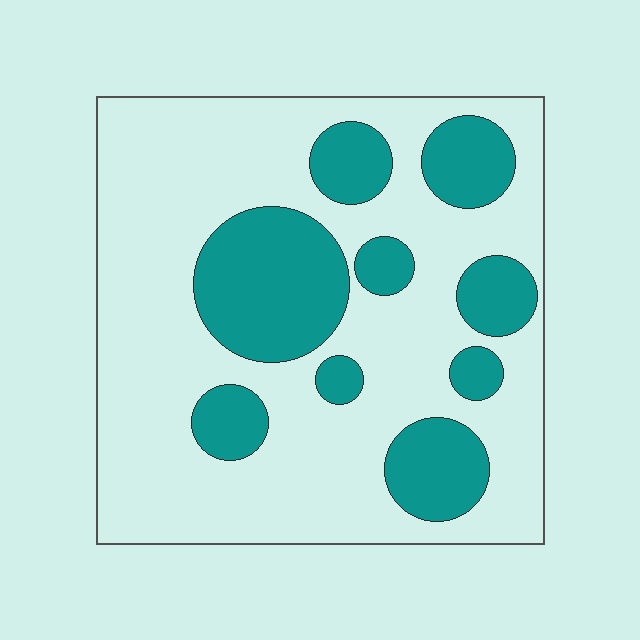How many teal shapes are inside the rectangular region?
9.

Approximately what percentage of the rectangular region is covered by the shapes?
Approximately 30%.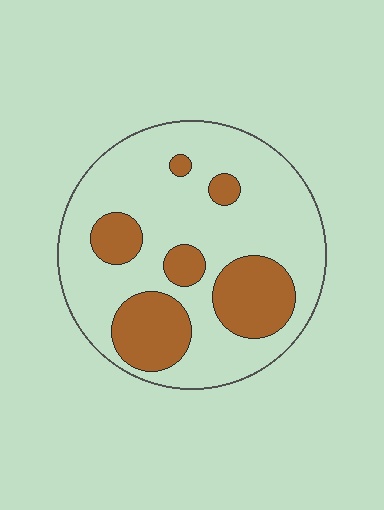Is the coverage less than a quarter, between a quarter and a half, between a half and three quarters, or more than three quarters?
Between a quarter and a half.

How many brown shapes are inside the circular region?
6.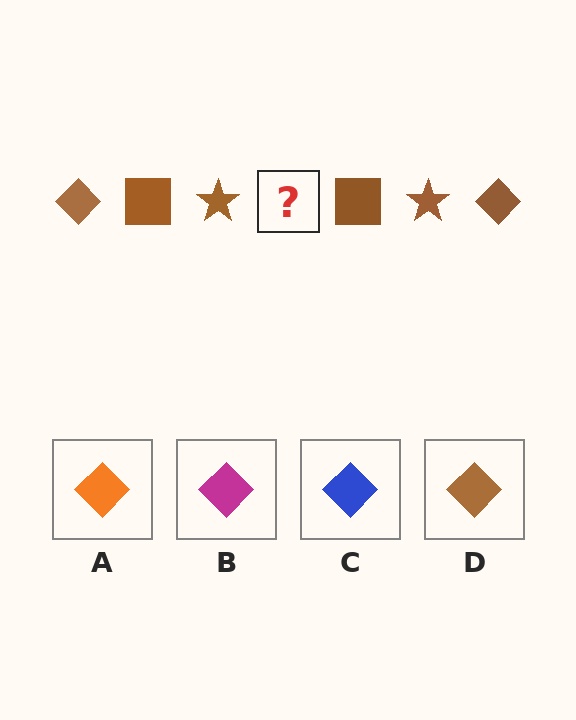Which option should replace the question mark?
Option D.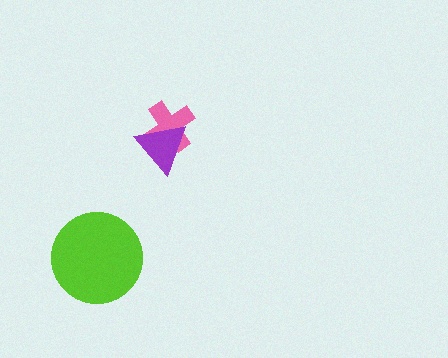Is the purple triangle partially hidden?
No, no other shape covers it.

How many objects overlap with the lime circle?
0 objects overlap with the lime circle.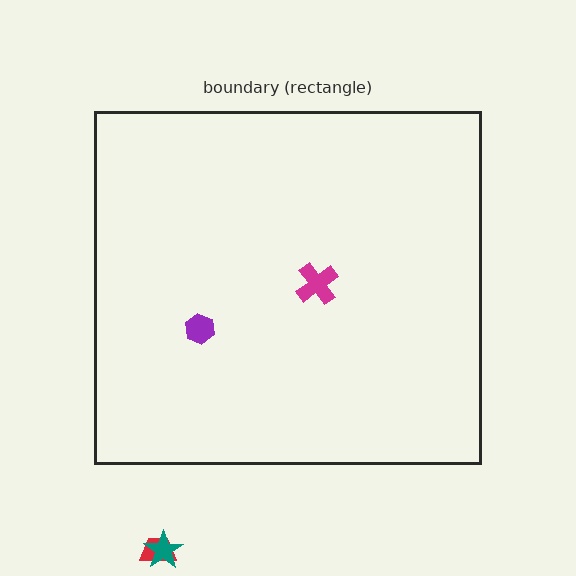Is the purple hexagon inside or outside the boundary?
Inside.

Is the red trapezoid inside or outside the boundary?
Outside.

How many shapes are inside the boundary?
2 inside, 2 outside.